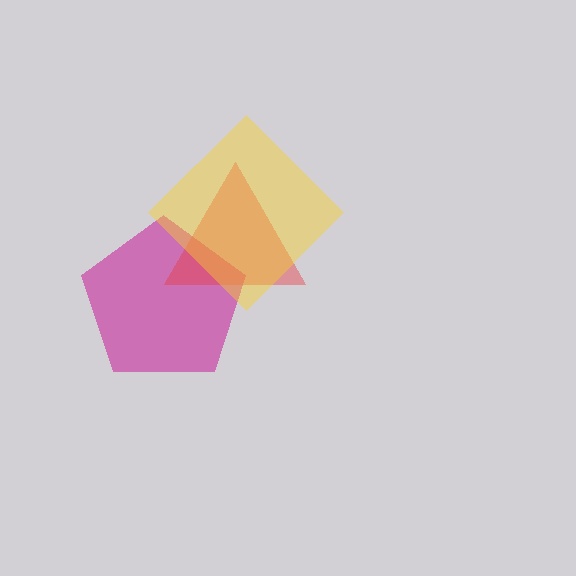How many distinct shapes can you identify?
There are 3 distinct shapes: a magenta pentagon, a red triangle, a yellow diamond.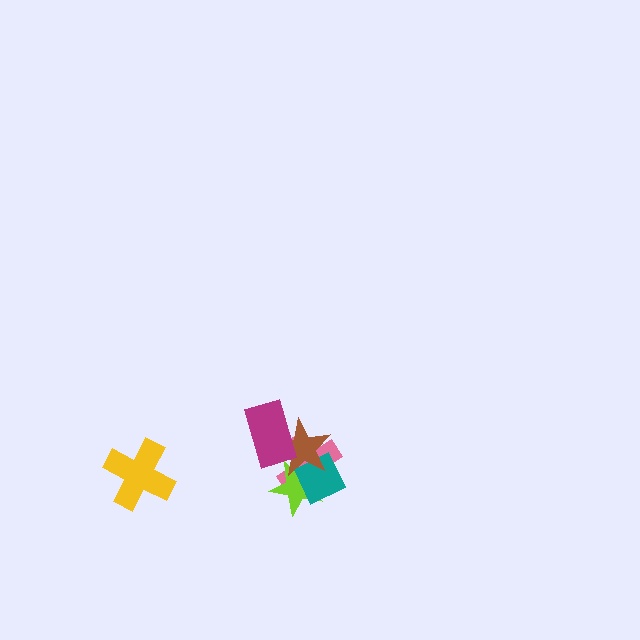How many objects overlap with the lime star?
3 objects overlap with the lime star.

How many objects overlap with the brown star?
4 objects overlap with the brown star.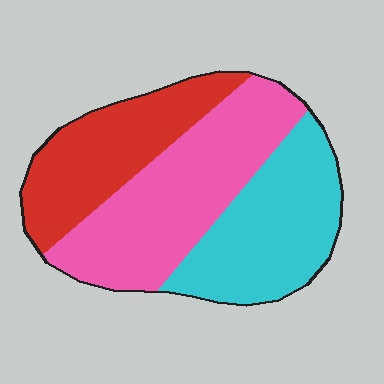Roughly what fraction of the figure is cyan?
Cyan covers 32% of the figure.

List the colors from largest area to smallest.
From largest to smallest: pink, cyan, red.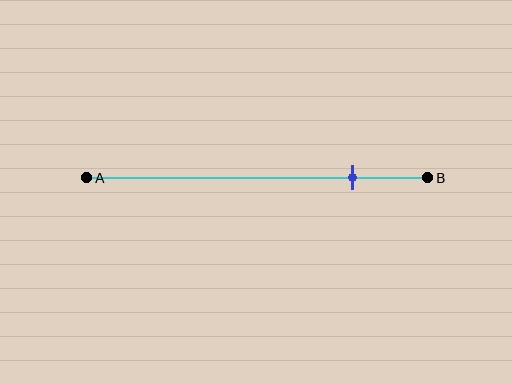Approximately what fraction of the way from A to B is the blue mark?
The blue mark is approximately 80% of the way from A to B.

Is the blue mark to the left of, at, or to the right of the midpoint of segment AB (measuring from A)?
The blue mark is to the right of the midpoint of segment AB.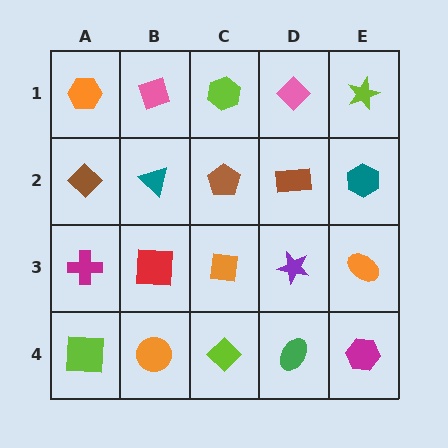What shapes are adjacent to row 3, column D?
A brown rectangle (row 2, column D), a green ellipse (row 4, column D), an orange square (row 3, column C), an orange ellipse (row 3, column E).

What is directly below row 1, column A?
A brown diamond.